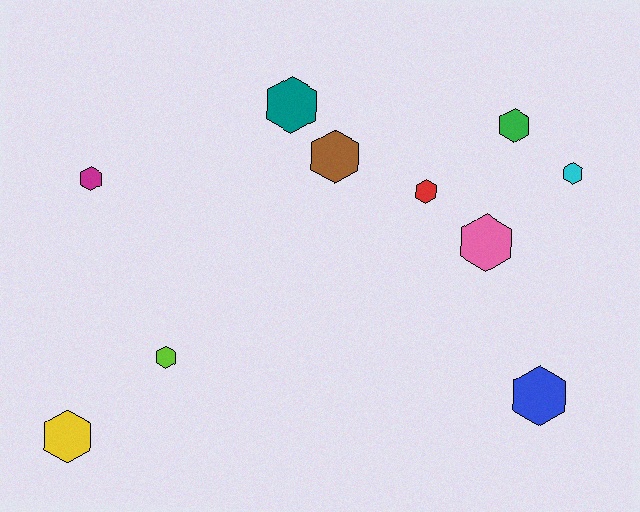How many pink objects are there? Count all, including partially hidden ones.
There is 1 pink object.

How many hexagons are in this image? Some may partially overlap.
There are 10 hexagons.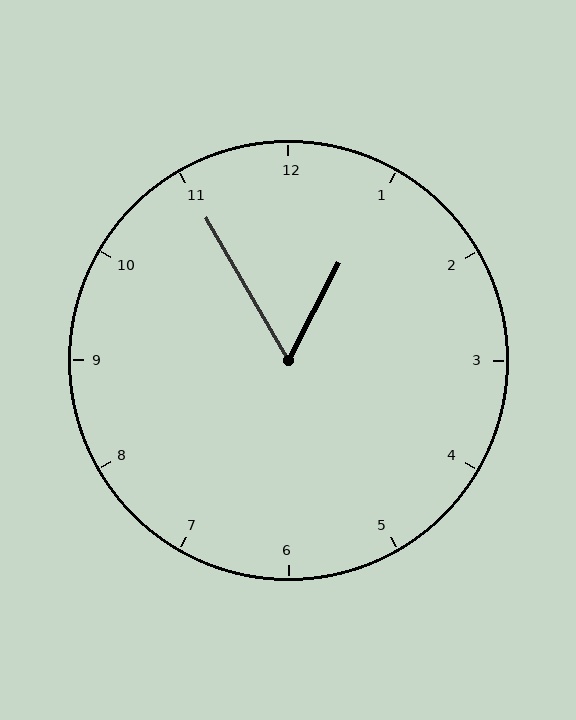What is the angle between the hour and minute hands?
Approximately 58 degrees.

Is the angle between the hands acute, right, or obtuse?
It is acute.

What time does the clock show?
12:55.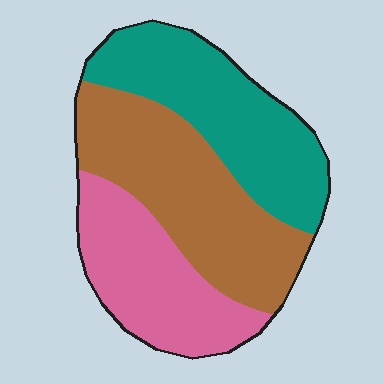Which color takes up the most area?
Brown, at roughly 40%.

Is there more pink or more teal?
Teal.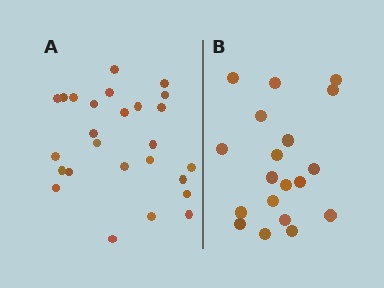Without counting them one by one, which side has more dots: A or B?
Region A (the left region) has more dots.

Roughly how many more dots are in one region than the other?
Region A has roughly 8 or so more dots than region B.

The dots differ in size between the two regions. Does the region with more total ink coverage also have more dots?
No. Region B has more total ink coverage because its dots are larger, but region A actually contains more individual dots. Total area can be misleading — the number of items is what matters here.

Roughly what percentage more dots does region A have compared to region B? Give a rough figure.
About 35% more.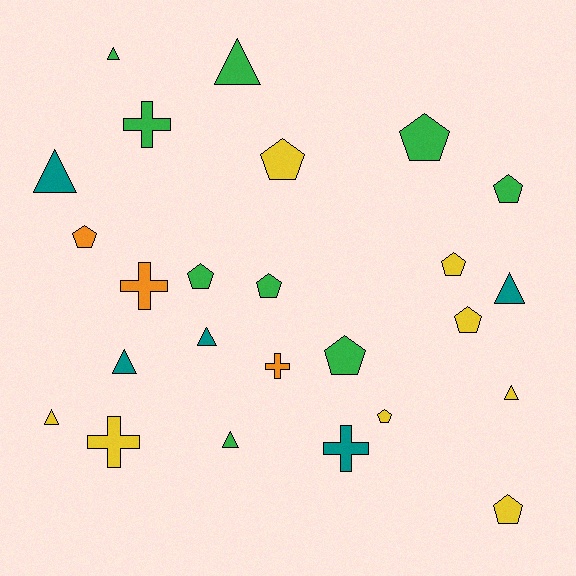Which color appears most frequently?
Green, with 9 objects.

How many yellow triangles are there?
There are 2 yellow triangles.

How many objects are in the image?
There are 25 objects.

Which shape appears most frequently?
Pentagon, with 11 objects.